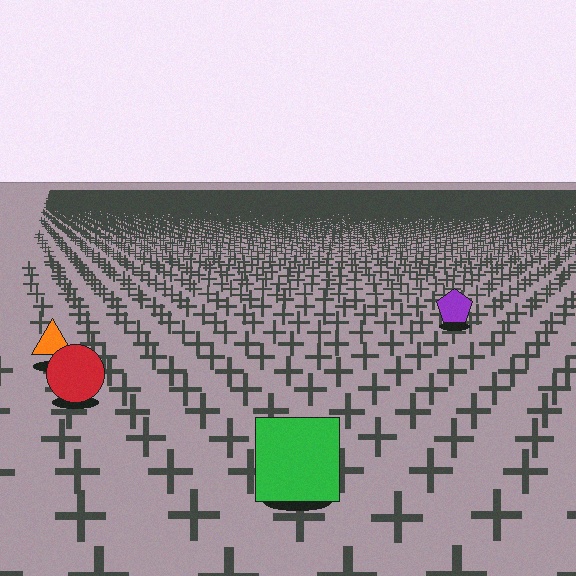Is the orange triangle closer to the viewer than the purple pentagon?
Yes. The orange triangle is closer — you can tell from the texture gradient: the ground texture is coarser near it.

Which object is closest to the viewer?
The green square is closest. The texture marks near it are larger and more spread out.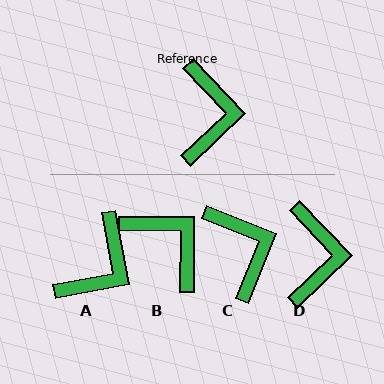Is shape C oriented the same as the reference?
No, it is off by about 24 degrees.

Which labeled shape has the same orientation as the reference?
D.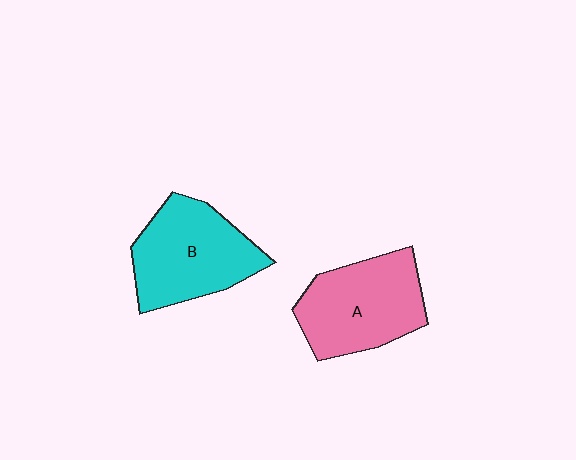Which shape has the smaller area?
Shape A (pink).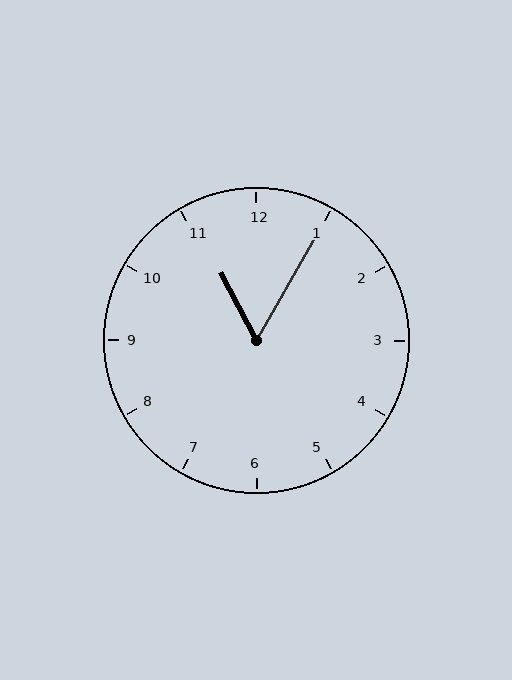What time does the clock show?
11:05.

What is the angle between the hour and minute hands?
Approximately 58 degrees.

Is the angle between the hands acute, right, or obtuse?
It is acute.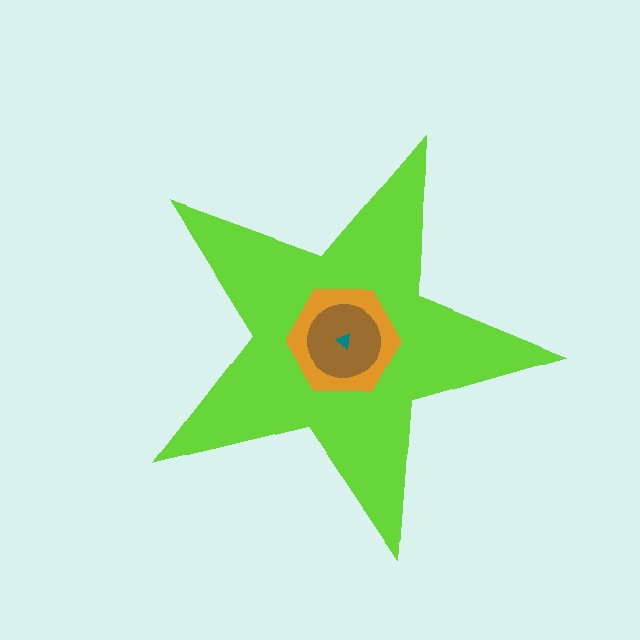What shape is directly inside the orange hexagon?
The brown circle.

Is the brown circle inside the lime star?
Yes.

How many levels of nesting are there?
4.